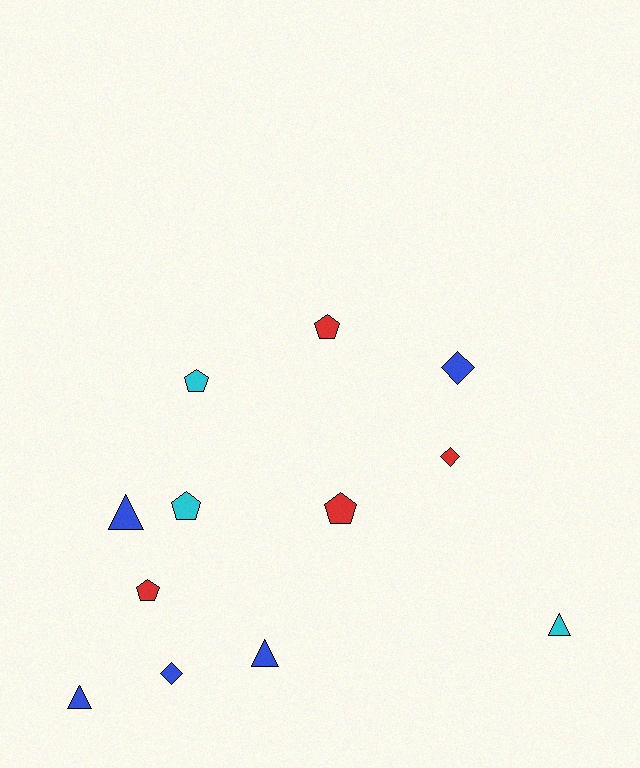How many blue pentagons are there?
There are no blue pentagons.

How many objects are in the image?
There are 12 objects.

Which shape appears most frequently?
Pentagon, with 5 objects.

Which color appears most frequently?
Blue, with 5 objects.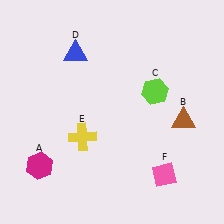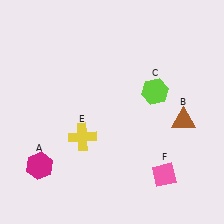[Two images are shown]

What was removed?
The blue triangle (D) was removed in Image 2.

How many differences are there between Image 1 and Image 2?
There is 1 difference between the two images.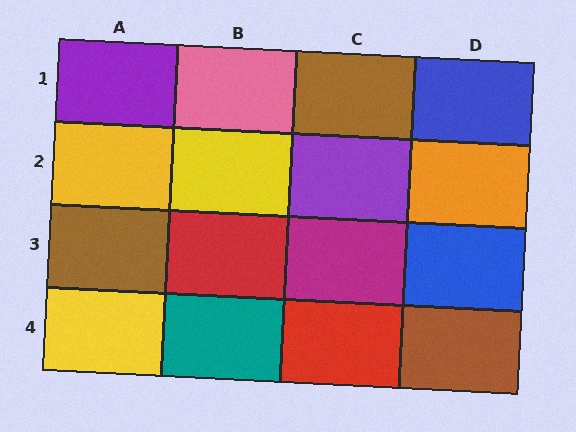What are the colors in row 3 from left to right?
Brown, red, magenta, blue.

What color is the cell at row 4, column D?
Brown.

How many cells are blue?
2 cells are blue.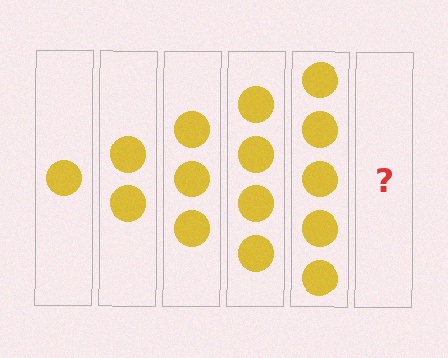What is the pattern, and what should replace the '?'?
The pattern is that each step adds one more circle. The '?' should be 6 circles.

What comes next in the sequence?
The next element should be 6 circles.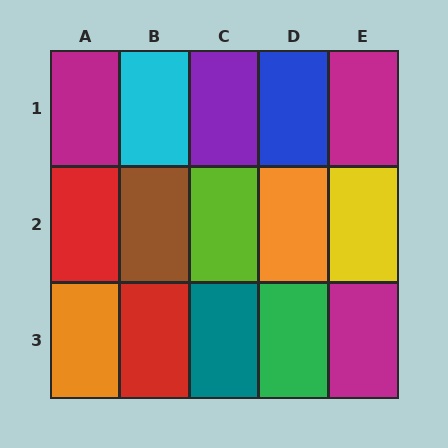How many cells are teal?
1 cell is teal.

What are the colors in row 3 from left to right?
Orange, red, teal, green, magenta.